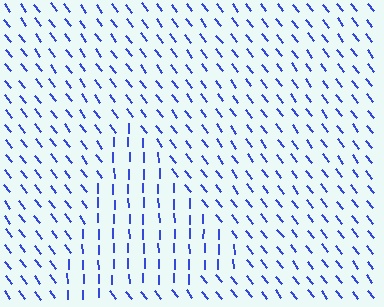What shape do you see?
I see a triangle.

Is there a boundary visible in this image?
Yes, there is a texture boundary formed by a change in line orientation.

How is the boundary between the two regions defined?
The boundary is defined purely by a change in line orientation (approximately 37 degrees difference). All lines are the same color and thickness.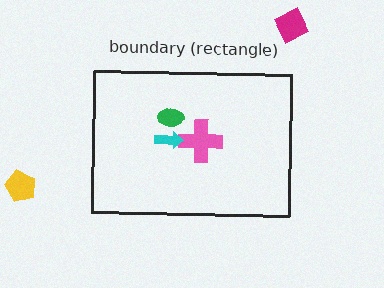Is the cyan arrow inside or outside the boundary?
Inside.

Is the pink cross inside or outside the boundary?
Inside.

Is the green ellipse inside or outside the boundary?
Inside.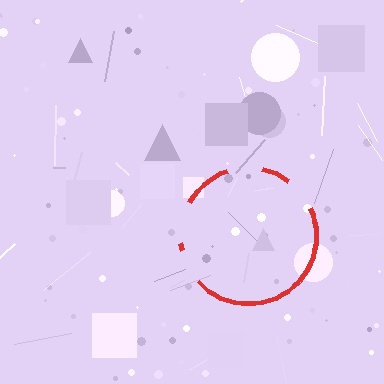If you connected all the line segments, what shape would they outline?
They would outline a circle.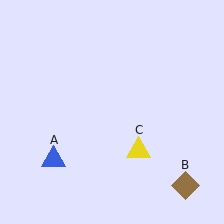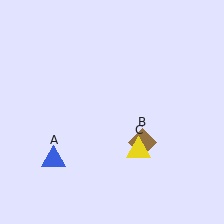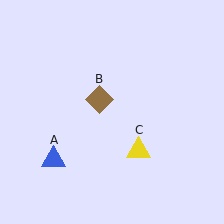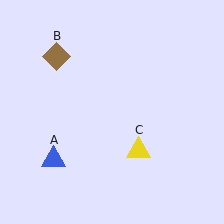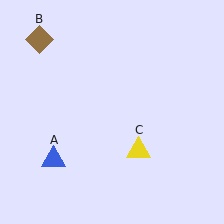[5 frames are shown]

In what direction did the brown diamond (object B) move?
The brown diamond (object B) moved up and to the left.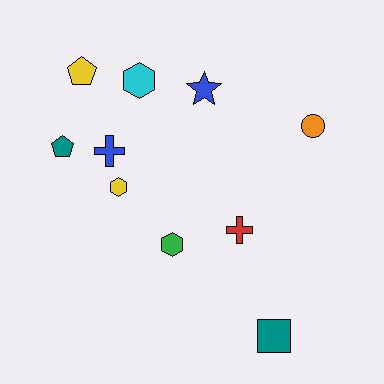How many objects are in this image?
There are 10 objects.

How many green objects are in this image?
There is 1 green object.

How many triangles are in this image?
There are no triangles.